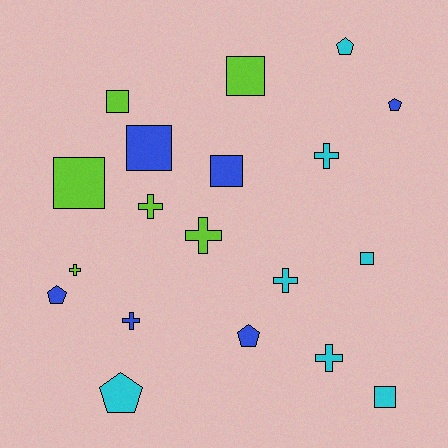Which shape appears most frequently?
Square, with 7 objects.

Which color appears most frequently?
Cyan, with 7 objects.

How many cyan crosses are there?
There are 3 cyan crosses.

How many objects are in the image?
There are 19 objects.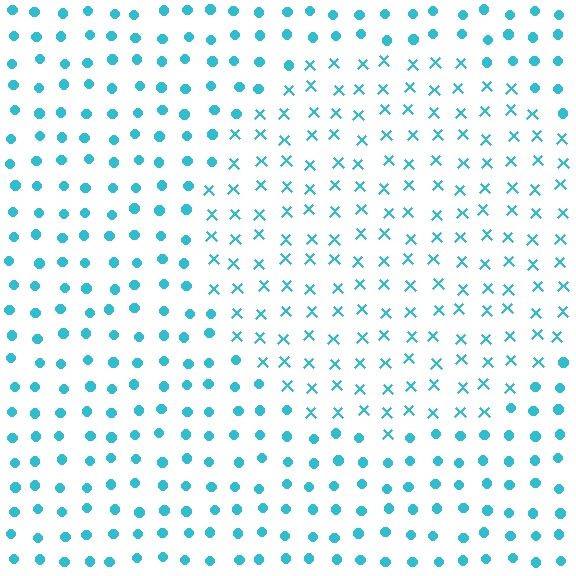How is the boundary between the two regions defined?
The boundary is defined by a change in element shape: X marks inside vs. circles outside. All elements share the same color and spacing.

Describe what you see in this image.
The image is filled with small cyan elements arranged in a uniform grid. A circle-shaped region contains X marks, while the surrounding area contains circles. The boundary is defined purely by the change in element shape.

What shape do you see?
I see a circle.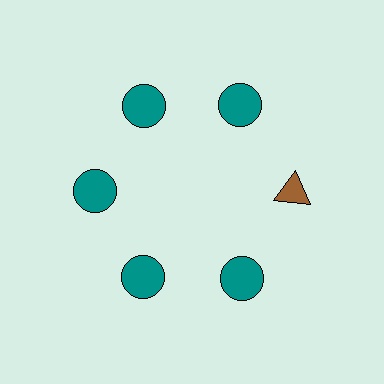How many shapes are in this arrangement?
There are 6 shapes arranged in a ring pattern.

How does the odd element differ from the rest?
It differs in both color (brown instead of teal) and shape (triangle instead of circle).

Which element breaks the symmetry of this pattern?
The brown triangle at roughly the 3 o'clock position breaks the symmetry. All other shapes are teal circles.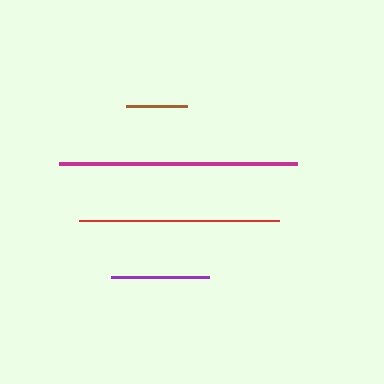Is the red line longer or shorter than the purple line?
The red line is longer than the purple line.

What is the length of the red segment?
The red segment is approximately 199 pixels long.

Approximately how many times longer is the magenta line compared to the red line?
The magenta line is approximately 1.2 times the length of the red line.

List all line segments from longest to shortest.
From longest to shortest: magenta, red, purple, brown.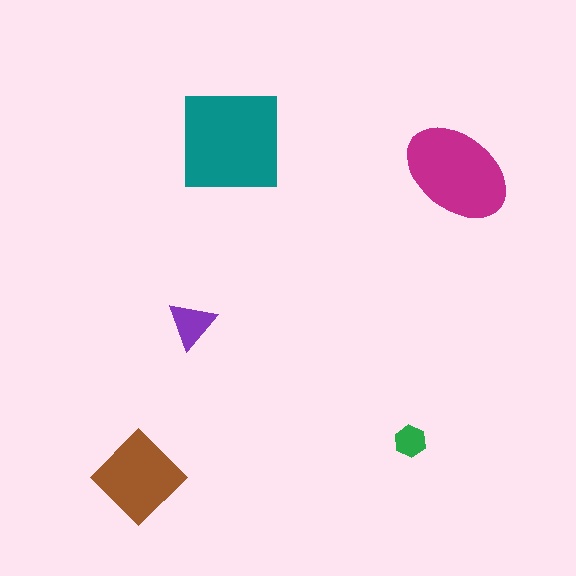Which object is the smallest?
The green hexagon.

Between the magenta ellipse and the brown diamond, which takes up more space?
The magenta ellipse.